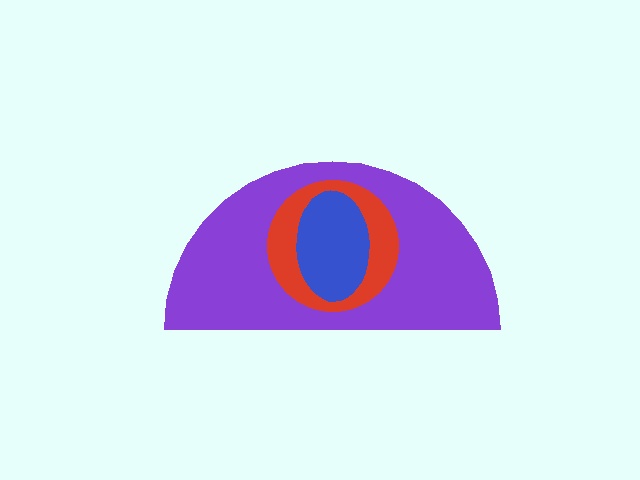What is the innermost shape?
The blue ellipse.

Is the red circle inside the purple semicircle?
Yes.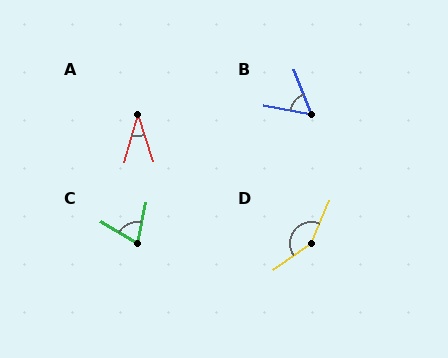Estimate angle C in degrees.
Approximately 71 degrees.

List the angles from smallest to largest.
A (34°), B (58°), C (71°), D (148°).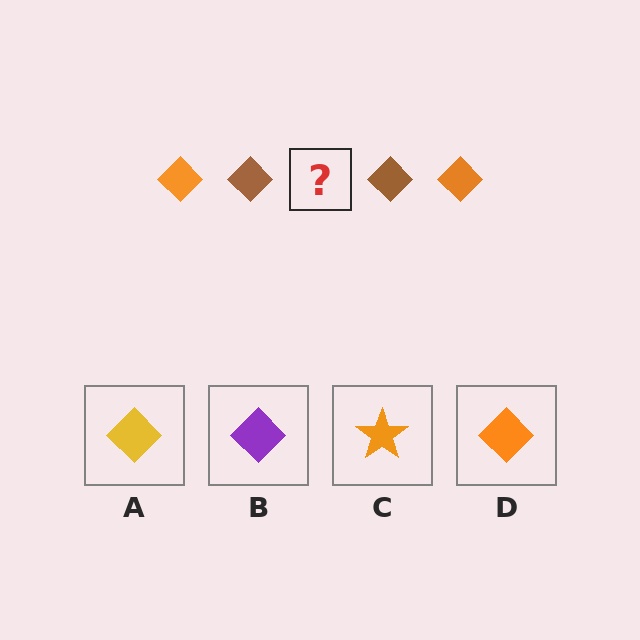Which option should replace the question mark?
Option D.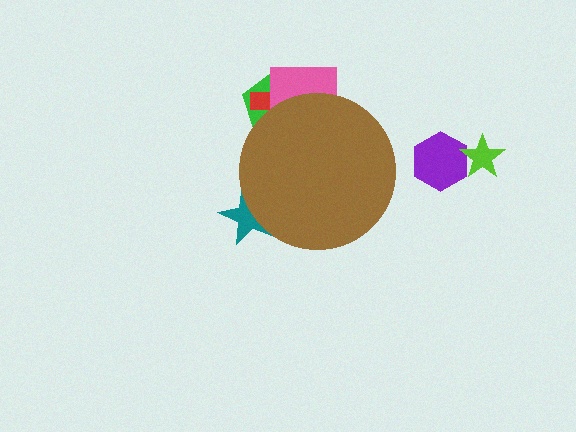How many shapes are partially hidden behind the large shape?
4 shapes are partially hidden.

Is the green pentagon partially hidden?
Yes, the green pentagon is partially hidden behind the brown circle.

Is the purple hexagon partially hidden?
No, the purple hexagon is fully visible.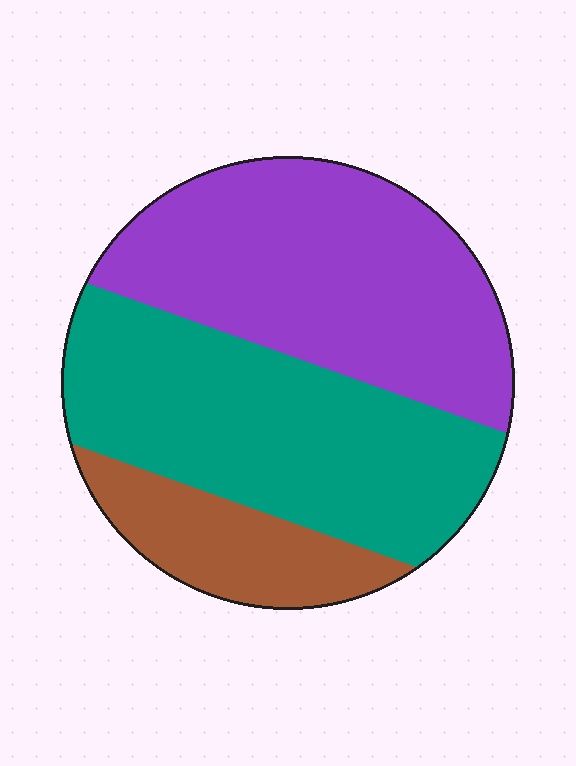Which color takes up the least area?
Brown, at roughly 15%.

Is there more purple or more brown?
Purple.